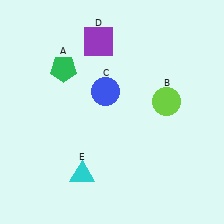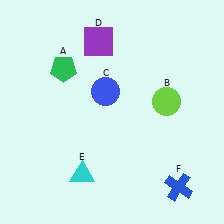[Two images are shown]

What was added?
A blue cross (F) was added in Image 2.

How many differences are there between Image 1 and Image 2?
There is 1 difference between the two images.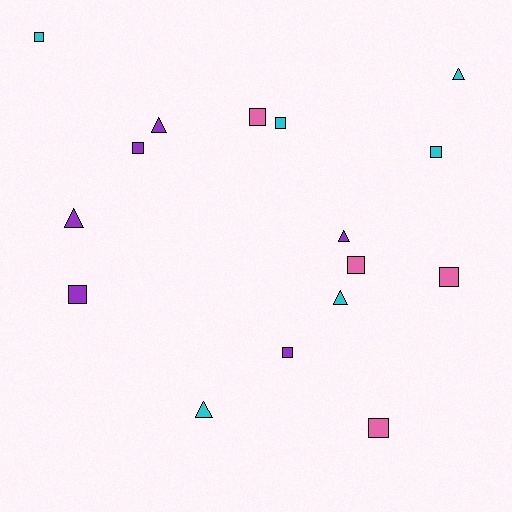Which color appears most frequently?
Cyan, with 6 objects.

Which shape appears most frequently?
Square, with 10 objects.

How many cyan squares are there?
There are 3 cyan squares.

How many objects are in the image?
There are 16 objects.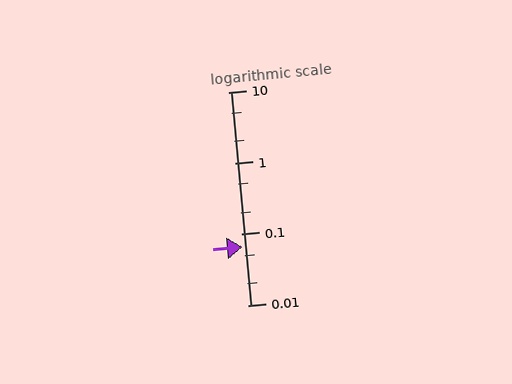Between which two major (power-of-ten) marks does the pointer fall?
The pointer is between 0.01 and 0.1.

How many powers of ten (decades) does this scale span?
The scale spans 3 decades, from 0.01 to 10.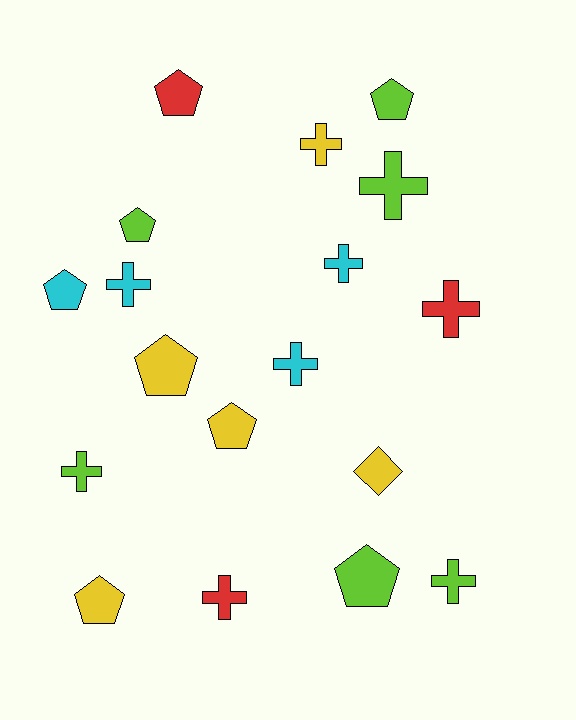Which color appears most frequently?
Lime, with 6 objects.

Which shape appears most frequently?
Cross, with 9 objects.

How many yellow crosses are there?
There is 1 yellow cross.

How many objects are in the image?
There are 18 objects.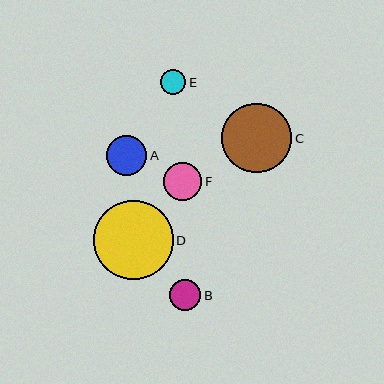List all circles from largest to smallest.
From largest to smallest: D, C, A, F, B, E.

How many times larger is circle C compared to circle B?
Circle C is approximately 2.3 times the size of circle B.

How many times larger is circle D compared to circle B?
Circle D is approximately 2.6 times the size of circle B.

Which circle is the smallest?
Circle E is the smallest with a size of approximately 25 pixels.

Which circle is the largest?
Circle D is the largest with a size of approximately 80 pixels.